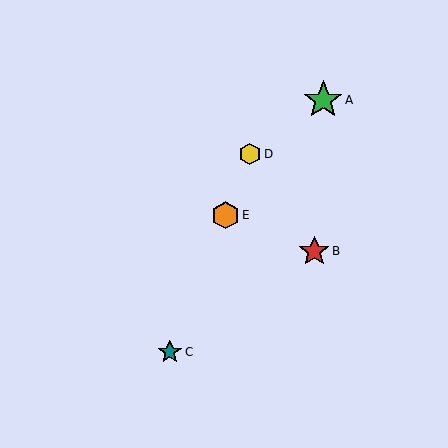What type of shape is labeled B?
Shape B is a red star.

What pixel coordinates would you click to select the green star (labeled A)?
Click at (323, 100) to select the green star A.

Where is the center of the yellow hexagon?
The center of the yellow hexagon is at (250, 154).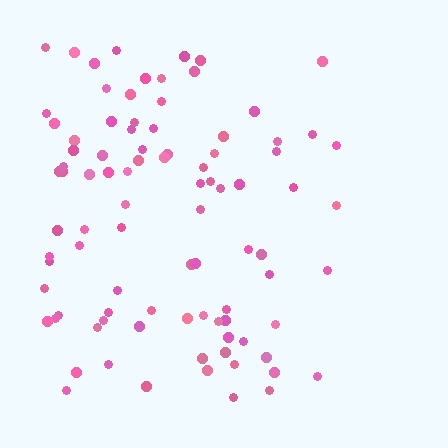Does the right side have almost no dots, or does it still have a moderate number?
Still a moderate number, just noticeably fewer than the left.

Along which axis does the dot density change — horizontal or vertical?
Horizontal.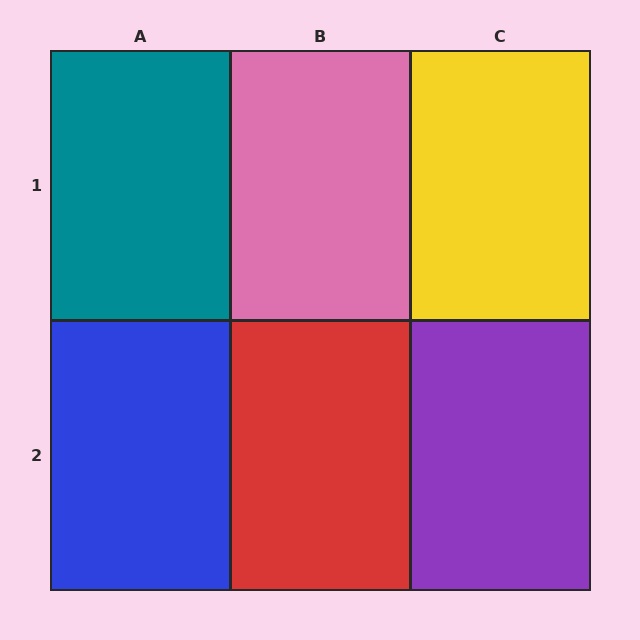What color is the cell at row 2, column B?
Red.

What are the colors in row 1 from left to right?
Teal, pink, yellow.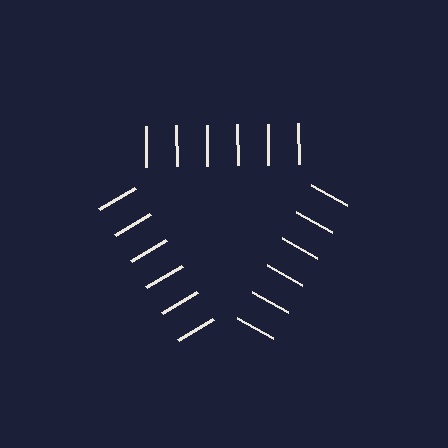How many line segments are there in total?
18 — 6 along each of the 3 edges.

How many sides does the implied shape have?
3 sides — the line-ends trace a triangle.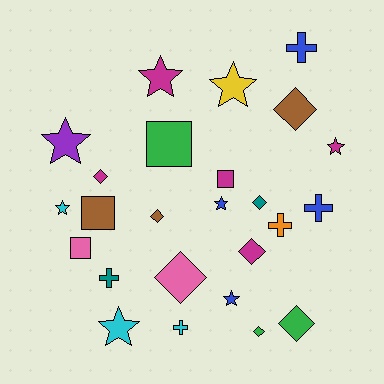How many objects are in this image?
There are 25 objects.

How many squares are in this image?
There are 4 squares.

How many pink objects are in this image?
There are 2 pink objects.